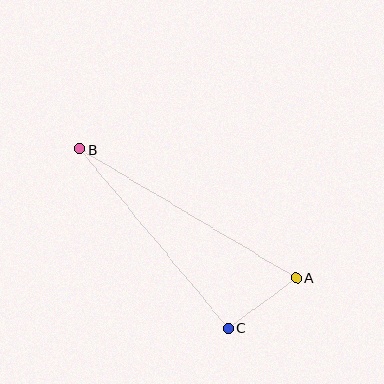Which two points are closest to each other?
Points A and C are closest to each other.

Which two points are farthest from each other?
Points A and B are farthest from each other.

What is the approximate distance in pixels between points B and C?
The distance between B and C is approximately 233 pixels.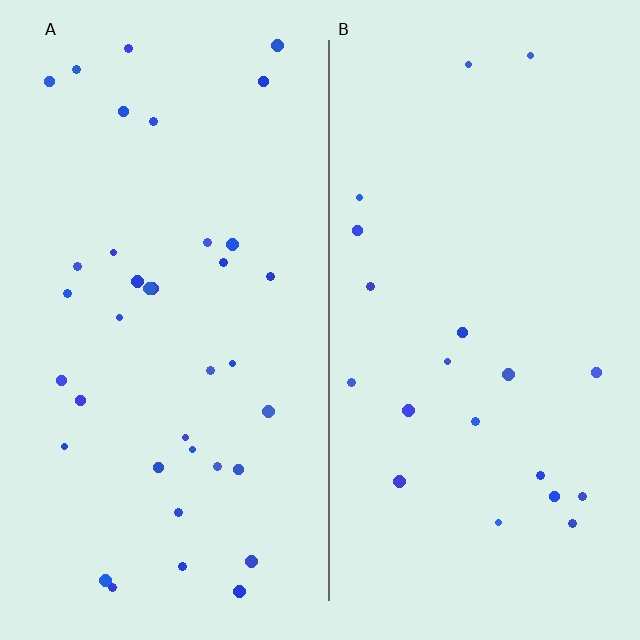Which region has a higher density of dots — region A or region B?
A (the left).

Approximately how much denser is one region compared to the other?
Approximately 1.8× — region A over region B.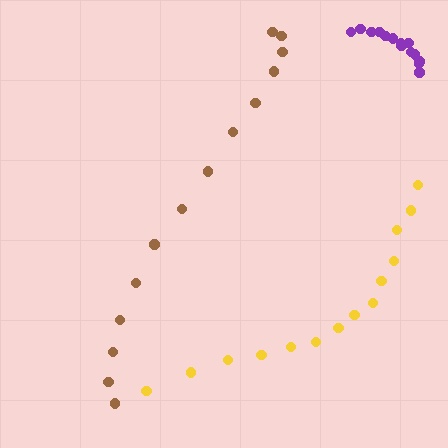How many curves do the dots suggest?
There are 3 distinct paths.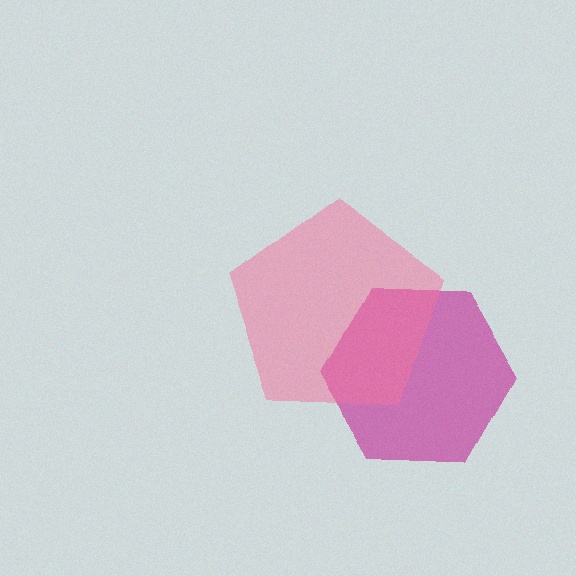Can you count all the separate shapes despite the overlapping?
Yes, there are 2 separate shapes.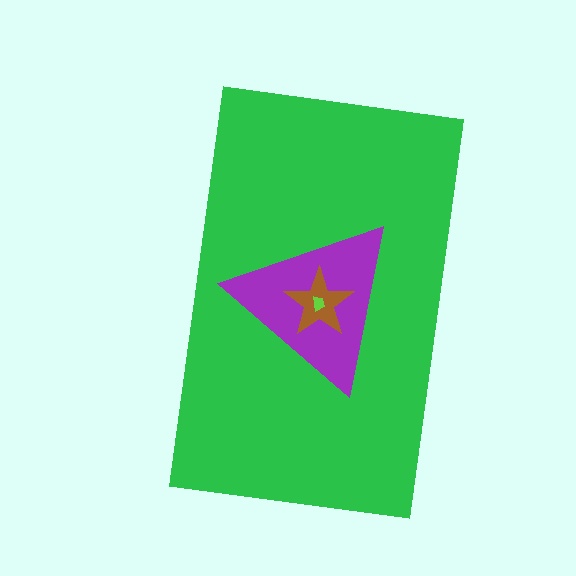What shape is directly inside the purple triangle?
The brown star.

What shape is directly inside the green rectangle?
The purple triangle.